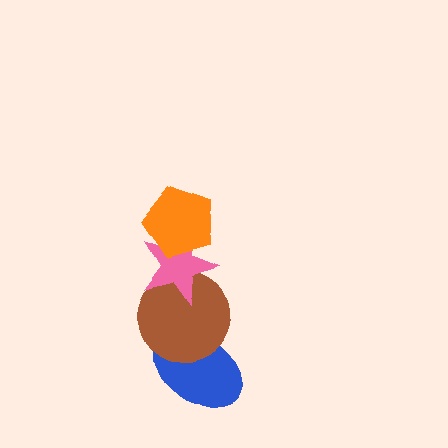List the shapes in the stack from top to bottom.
From top to bottom: the orange pentagon, the pink star, the brown circle, the blue ellipse.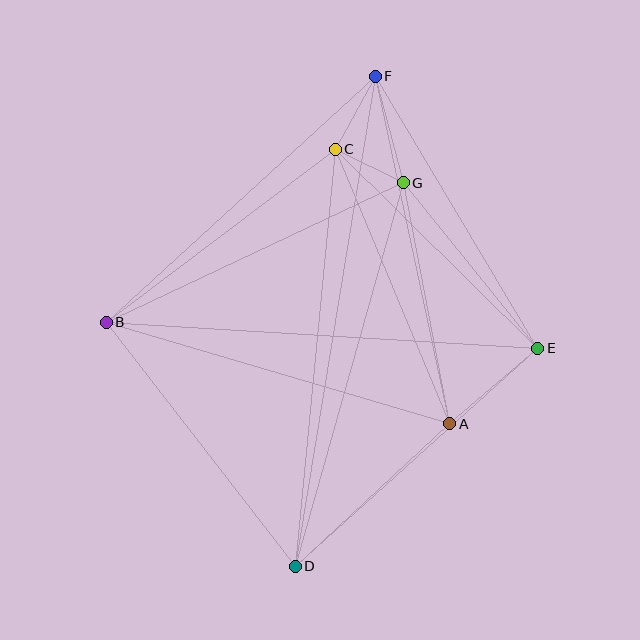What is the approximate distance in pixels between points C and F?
The distance between C and F is approximately 83 pixels.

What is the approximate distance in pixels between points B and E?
The distance between B and E is approximately 432 pixels.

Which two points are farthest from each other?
Points D and F are farthest from each other.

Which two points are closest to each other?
Points C and G are closest to each other.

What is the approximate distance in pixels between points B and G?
The distance between B and G is approximately 328 pixels.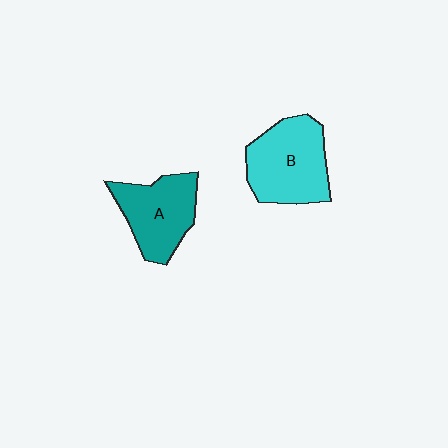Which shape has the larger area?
Shape B (cyan).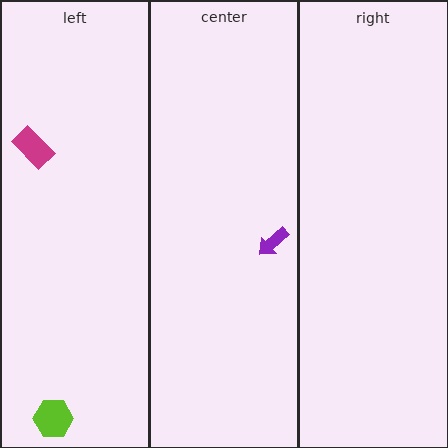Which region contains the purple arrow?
The center region.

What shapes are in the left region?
The lime hexagon, the magenta rectangle.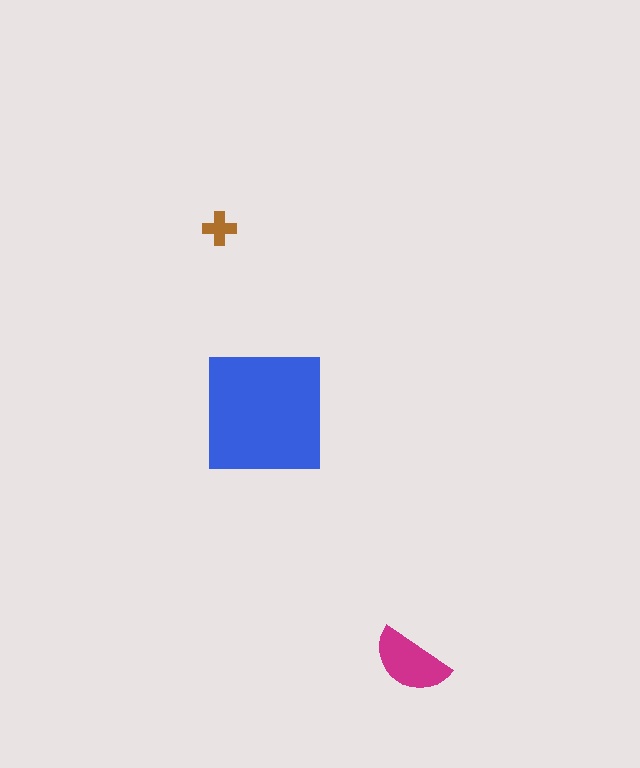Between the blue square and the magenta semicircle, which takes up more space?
The blue square.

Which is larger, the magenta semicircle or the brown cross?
The magenta semicircle.